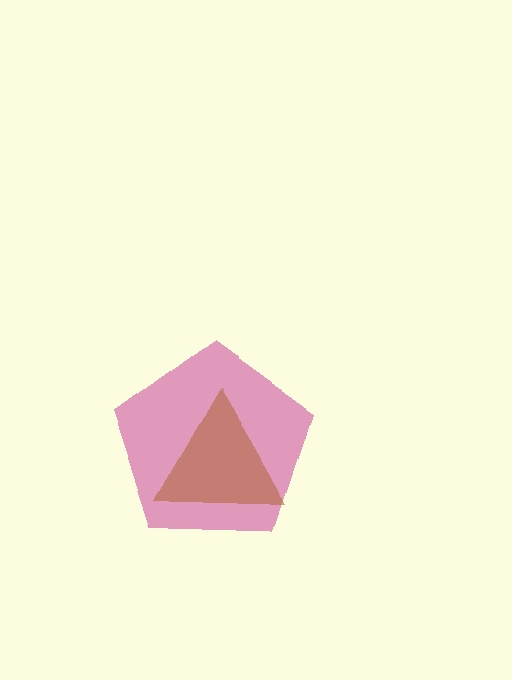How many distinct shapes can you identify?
There are 2 distinct shapes: a magenta pentagon, a brown triangle.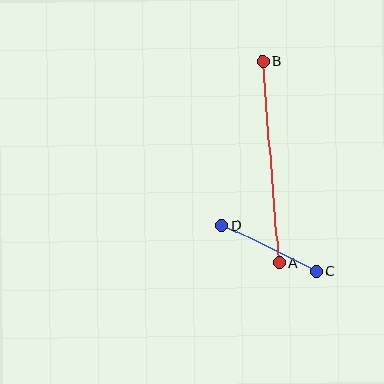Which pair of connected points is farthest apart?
Points A and B are farthest apart.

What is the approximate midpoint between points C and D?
The midpoint is at approximately (269, 248) pixels.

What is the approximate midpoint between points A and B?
The midpoint is at approximately (271, 162) pixels.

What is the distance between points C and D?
The distance is approximately 104 pixels.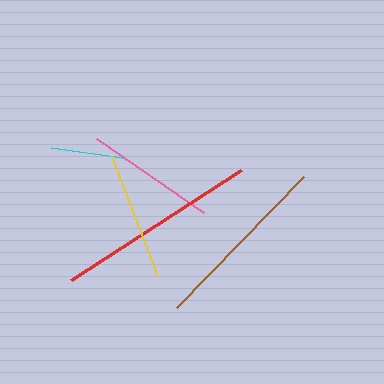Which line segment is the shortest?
The cyan line is the shortest at approximately 72 pixels.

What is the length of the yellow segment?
The yellow segment is approximately 128 pixels long.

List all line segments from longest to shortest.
From longest to shortest: red, brown, pink, yellow, cyan.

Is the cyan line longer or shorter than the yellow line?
The yellow line is longer than the cyan line.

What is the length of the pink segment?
The pink segment is approximately 130 pixels long.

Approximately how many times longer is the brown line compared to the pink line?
The brown line is approximately 1.4 times the length of the pink line.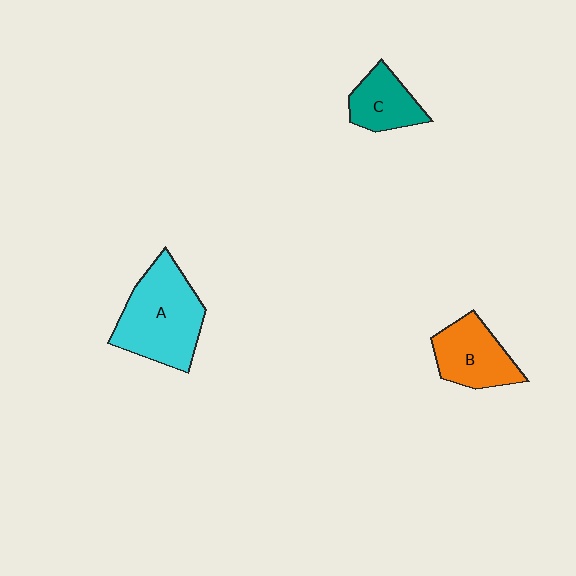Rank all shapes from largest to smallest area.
From largest to smallest: A (cyan), B (orange), C (teal).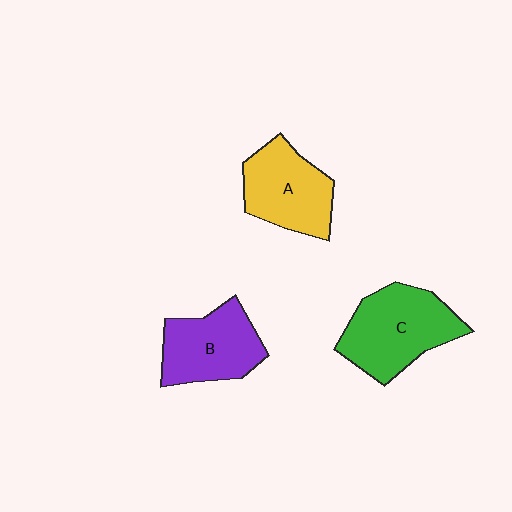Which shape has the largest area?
Shape C (green).